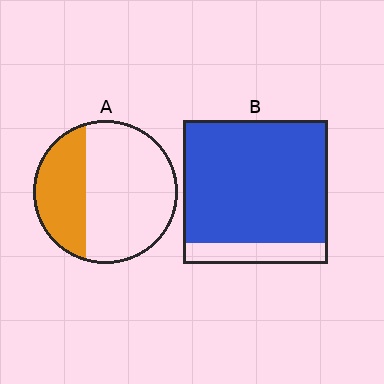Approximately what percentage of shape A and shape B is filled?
A is approximately 35% and B is approximately 85%.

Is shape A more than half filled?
No.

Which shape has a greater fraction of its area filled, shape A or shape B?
Shape B.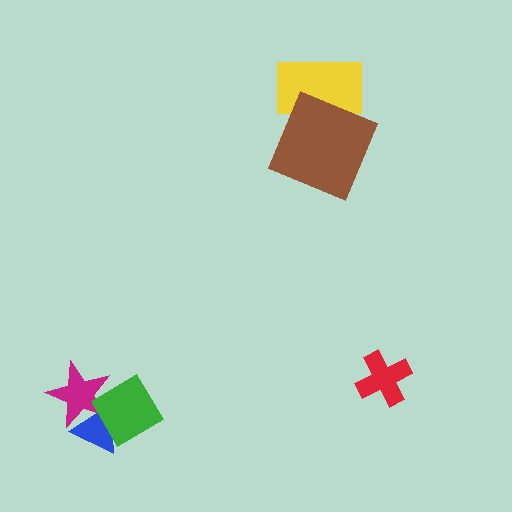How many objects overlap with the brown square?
1 object overlaps with the brown square.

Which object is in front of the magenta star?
The green diamond is in front of the magenta star.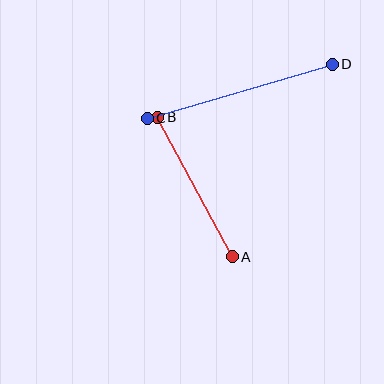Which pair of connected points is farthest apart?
Points C and D are farthest apart.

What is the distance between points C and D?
The distance is approximately 193 pixels.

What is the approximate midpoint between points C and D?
The midpoint is at approximately (240, 91) pixels.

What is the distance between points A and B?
The distance is approximately 158 pixels.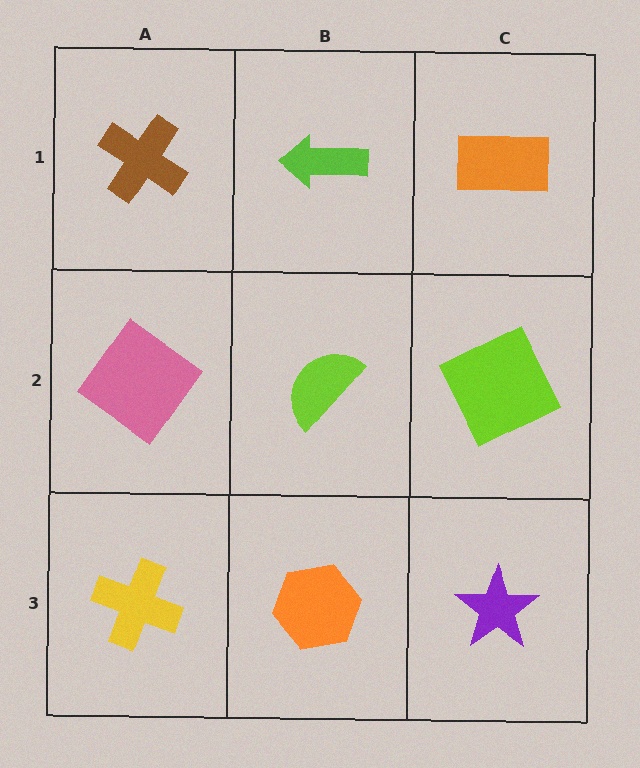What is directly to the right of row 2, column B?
A lime square.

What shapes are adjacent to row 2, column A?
A brown cross (row 1, column A), a yellow cross (row 3, column A), a lime semicircle (row 2, column B).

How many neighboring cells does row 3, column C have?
2.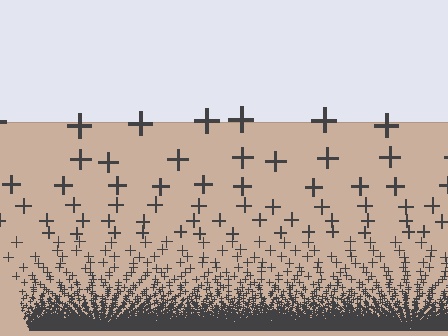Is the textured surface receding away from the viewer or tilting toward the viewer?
The surface appears to tilt toward the viewer. Texture elements get larger and sparser toward the top.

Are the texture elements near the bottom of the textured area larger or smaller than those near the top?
Smaller. The gradient is inverted — elements near the bottom are smaller and denser.